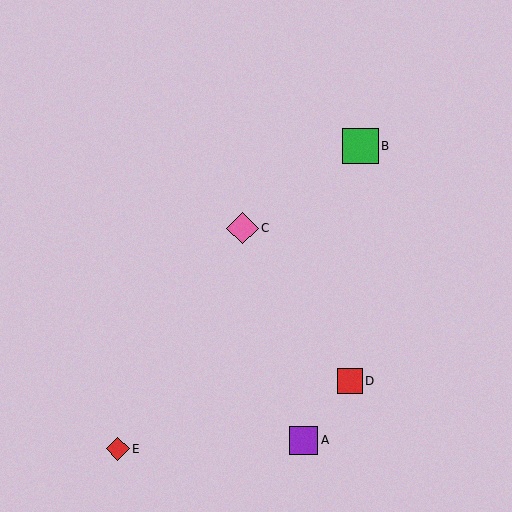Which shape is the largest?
The green square (labeled B) is the largest.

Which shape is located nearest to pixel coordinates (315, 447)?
The purple square (labeled A) at (303, 440) is nearest to that location.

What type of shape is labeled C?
Shape C is a pink diamond.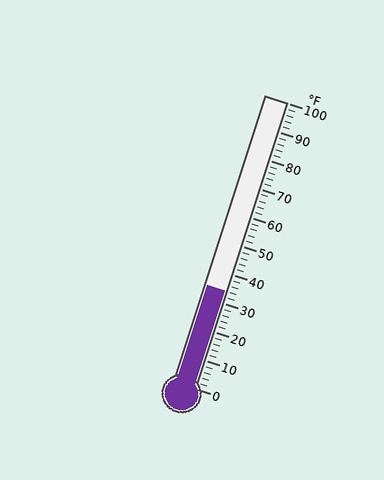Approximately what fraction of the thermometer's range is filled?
The thermometer is filled to approximately 35% of its range.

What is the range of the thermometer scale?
The thermometer scale ranges from 0°F to 100°F.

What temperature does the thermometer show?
The thermometer shows approximately 34°F.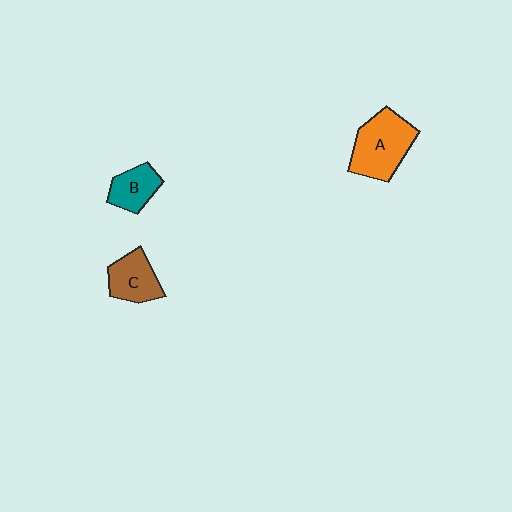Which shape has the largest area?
Shape A (orange).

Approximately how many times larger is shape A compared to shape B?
Approximately 1.8 times.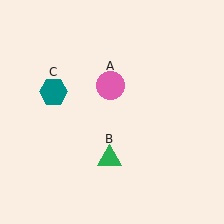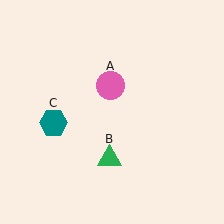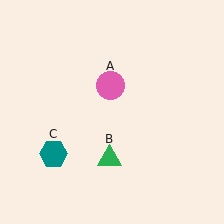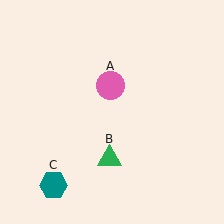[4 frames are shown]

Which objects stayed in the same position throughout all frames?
Pink circle (object A) and green triangle (object B) remained stationary.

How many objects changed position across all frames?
1 object changed position: teal hexagon (object C).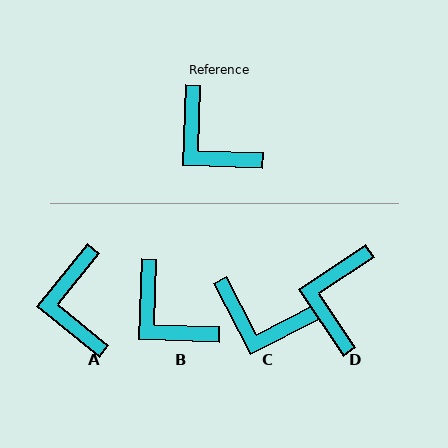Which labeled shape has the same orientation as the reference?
B.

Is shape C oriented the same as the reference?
No, it is off by about 29 degrees.